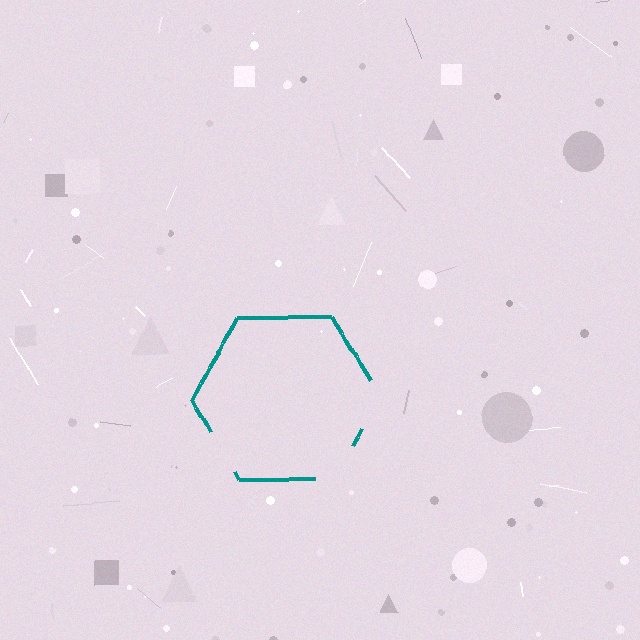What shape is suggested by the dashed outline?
The dashed outline suggests a hexagon.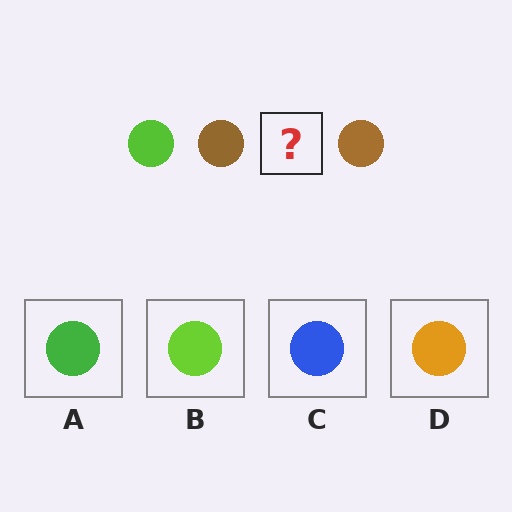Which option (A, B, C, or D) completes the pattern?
B.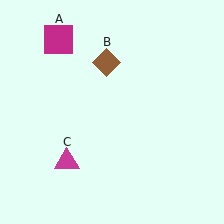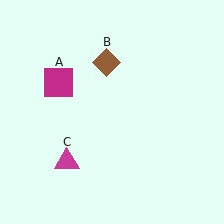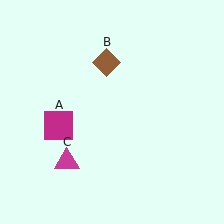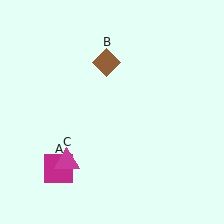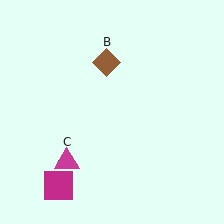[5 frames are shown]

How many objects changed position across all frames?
1 object changed position: magenta square (object A).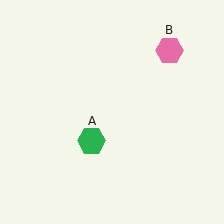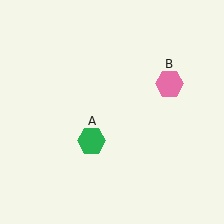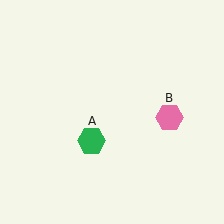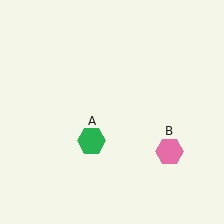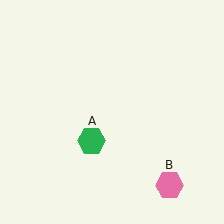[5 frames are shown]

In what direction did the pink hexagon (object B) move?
The pink hexagon (object B) moved down.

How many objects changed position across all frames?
1 object changed position: pink hexagon (object B).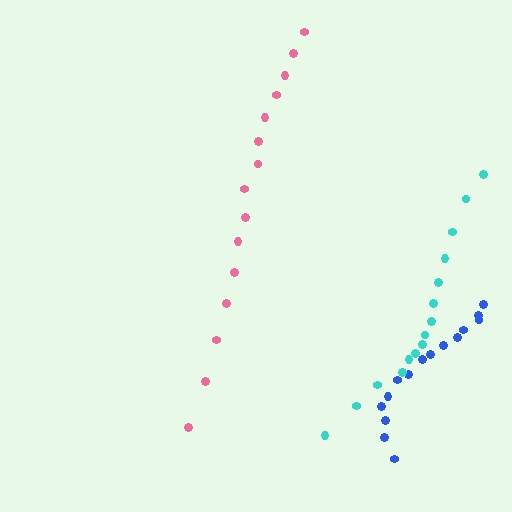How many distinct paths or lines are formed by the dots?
There are 3 distinct paths.